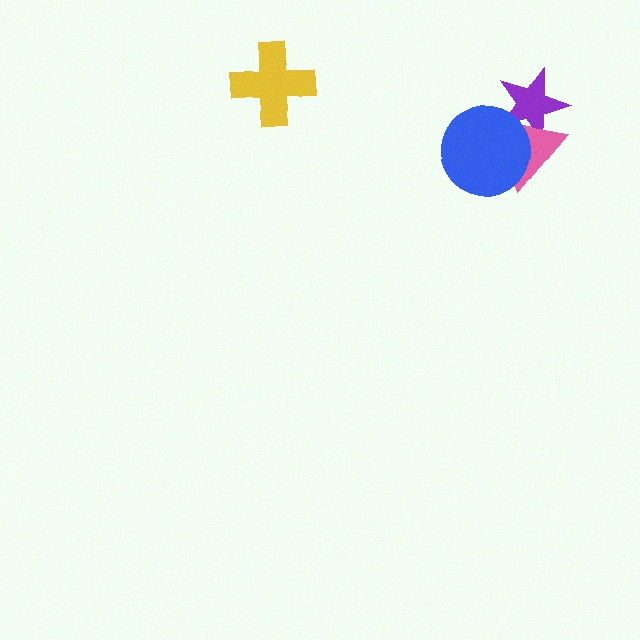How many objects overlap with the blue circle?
2 objects overlap with the blue circle.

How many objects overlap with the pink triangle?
2 objects overlap with the pink triangle.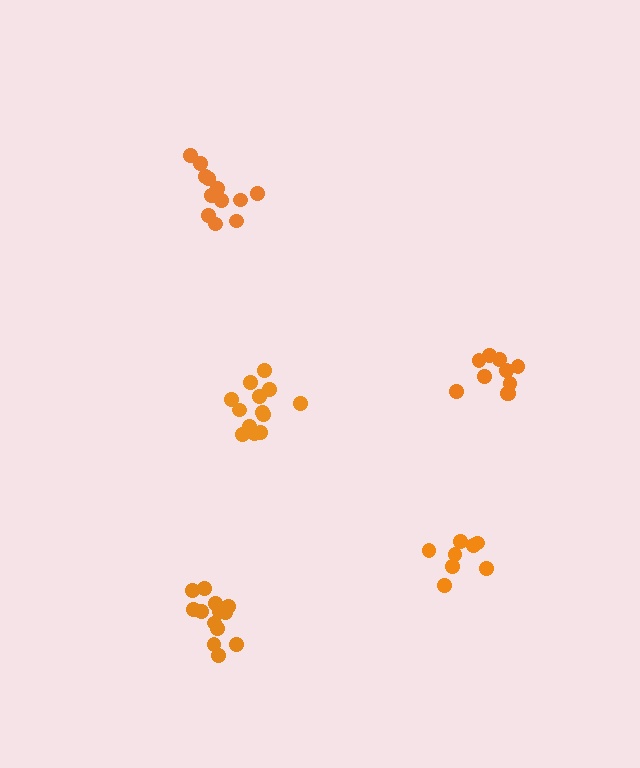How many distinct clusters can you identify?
There are 5 distinct clusters.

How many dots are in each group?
Group 1: 8 dots, Group 2: 10 dots, Group 3: 13 dots, Group 4: 13 dots, Group 5: 12 dots (56 total).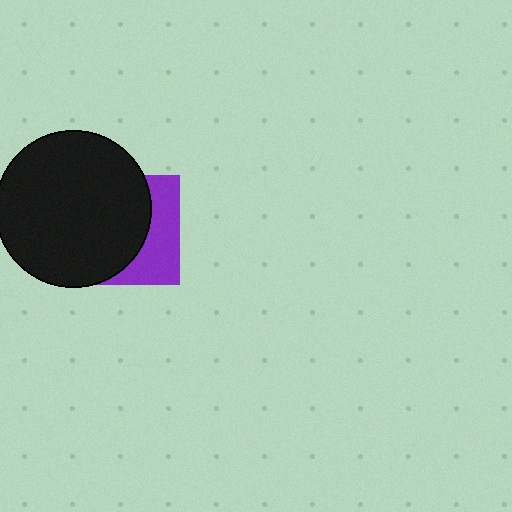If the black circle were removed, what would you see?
You would see the complete purple square.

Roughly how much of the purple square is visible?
A small part of it is visible (roughly 35%).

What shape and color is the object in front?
The object in front is a black circle.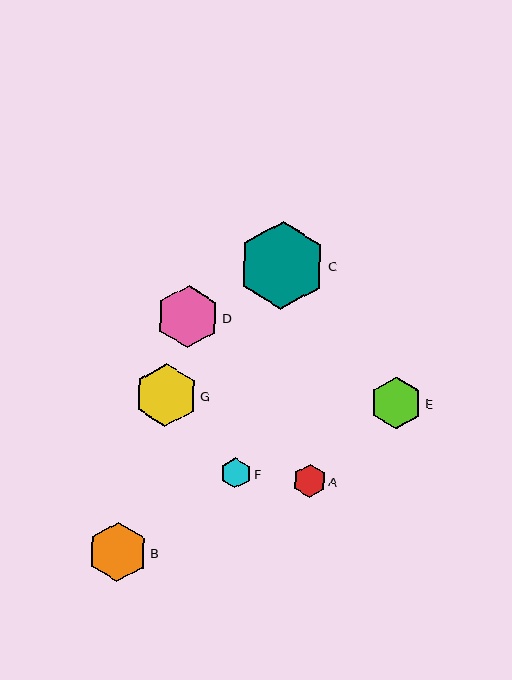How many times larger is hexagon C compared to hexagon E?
Hexagon C is approximately 1.7 times the size of hexagon E.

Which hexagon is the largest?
Hexagon C is the largest with a size of approximately 88 pixels.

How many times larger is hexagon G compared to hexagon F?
Hexagon G is approximately 2.1 times the size of hexagon F.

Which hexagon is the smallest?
Hexagon F is the smallest with a size of approximately 30 pixels.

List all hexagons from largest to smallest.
From largest to smallest: C, G, D, B, E, A, F.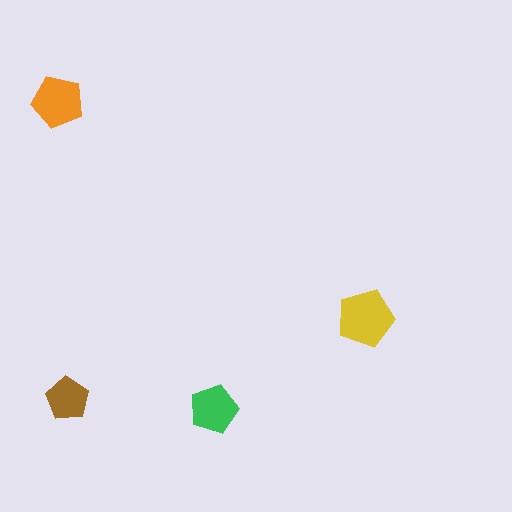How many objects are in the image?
There are 4 objects in the image.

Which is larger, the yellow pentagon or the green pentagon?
The yellow one.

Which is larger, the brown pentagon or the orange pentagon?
The orange one.